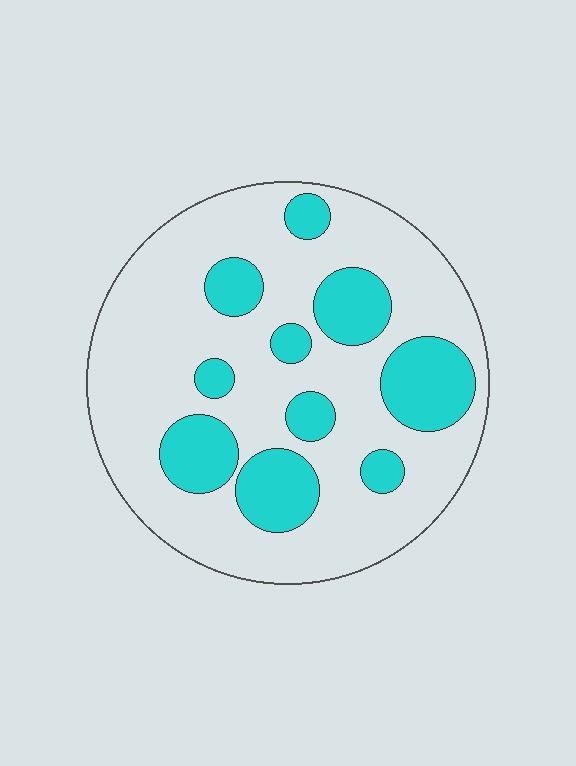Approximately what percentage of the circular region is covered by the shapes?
Approximately 25%.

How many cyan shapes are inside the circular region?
10.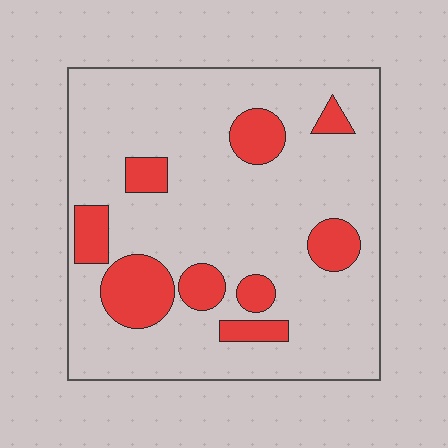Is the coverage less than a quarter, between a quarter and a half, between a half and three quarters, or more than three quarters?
Less than a quarter.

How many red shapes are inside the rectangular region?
9.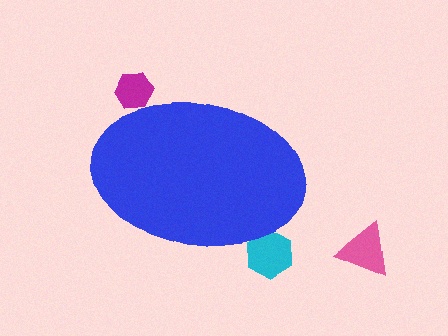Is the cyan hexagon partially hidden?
Yes, the cyan hexagon is partially hidden behind the blue ellipse.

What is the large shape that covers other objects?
A blue ellipse.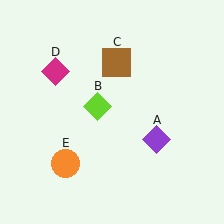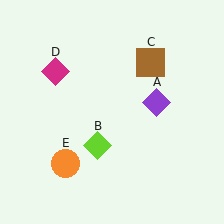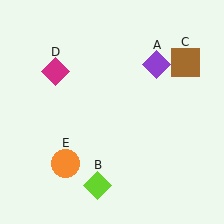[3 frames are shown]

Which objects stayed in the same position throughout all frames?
Magenta diamond (object D) and orange circle (object E) remained stationary.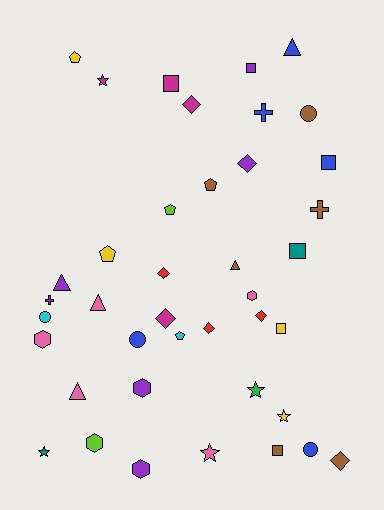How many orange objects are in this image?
There are no orange objects.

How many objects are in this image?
There are 40 objects.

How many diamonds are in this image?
There are 7 diamonds.